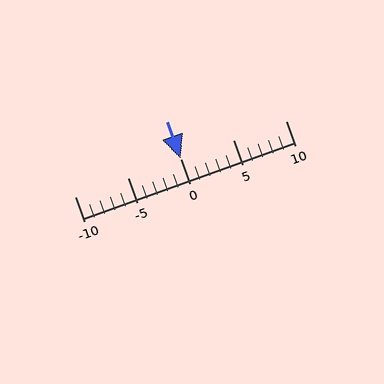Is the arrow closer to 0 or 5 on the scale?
The arrow is closer to 0.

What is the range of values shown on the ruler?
The ruler shows values from -10 to 10.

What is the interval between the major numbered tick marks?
The major tick marks are spaced 5 units apart.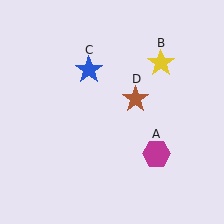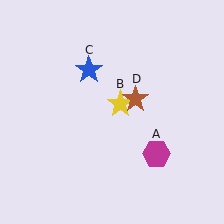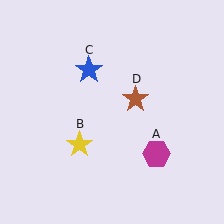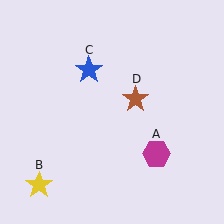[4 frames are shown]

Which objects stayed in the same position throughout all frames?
Magenta hexagon (object A) and blue star (object C) and brown star (object D) remained stationary.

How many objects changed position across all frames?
1 object changed position: yellow star (object B).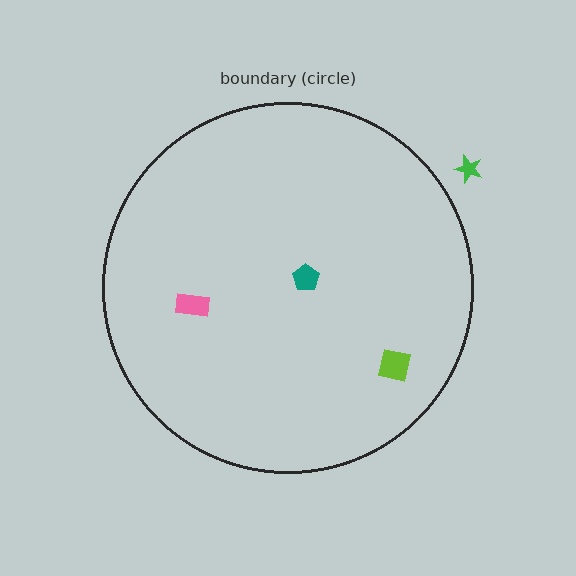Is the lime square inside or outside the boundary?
Inside.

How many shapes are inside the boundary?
3 inside, 1 outside.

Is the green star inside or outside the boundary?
Outside.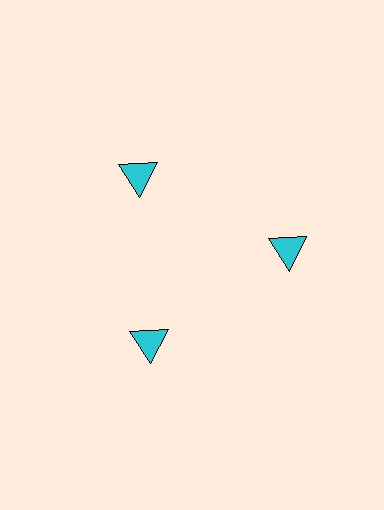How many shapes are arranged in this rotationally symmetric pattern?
There are 3 shapes, arranged in 3 groups of 1.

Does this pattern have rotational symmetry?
Yes, this pattern has 3-fold rotational symmetry. It looks the same after rotating 120 degrees around the center.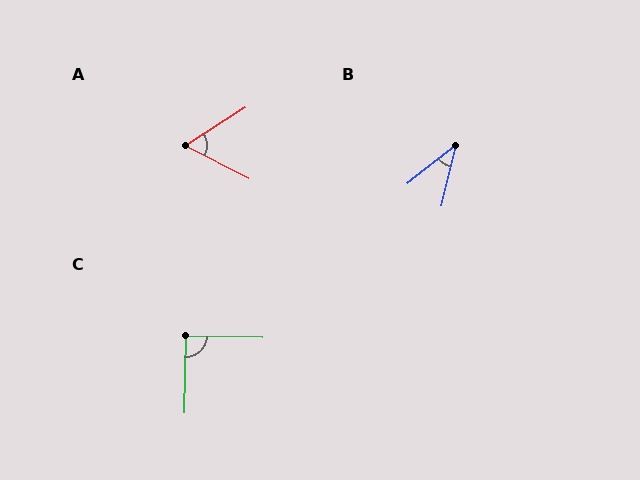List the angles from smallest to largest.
B (37°), A (60°), C (90°).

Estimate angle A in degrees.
Approximately 60 degrees.